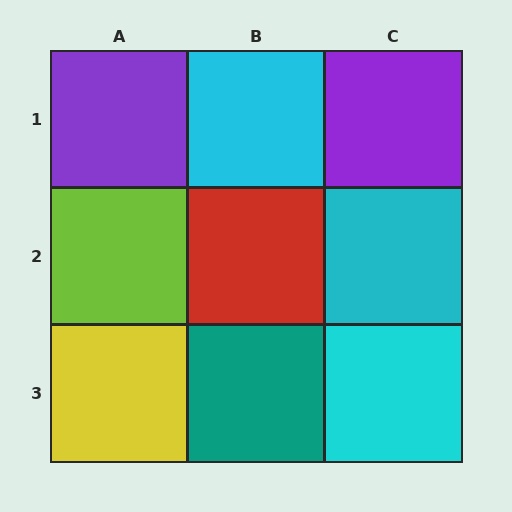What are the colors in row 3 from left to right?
Yellow, teal, cyan.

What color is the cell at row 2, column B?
Red.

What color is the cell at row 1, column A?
Purple.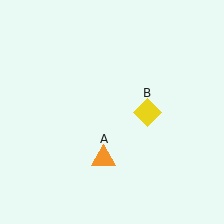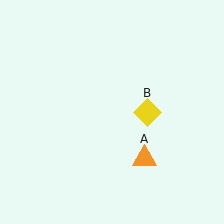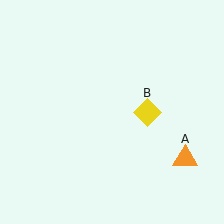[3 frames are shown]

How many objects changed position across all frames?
1 object changed position: orange triangle (object A).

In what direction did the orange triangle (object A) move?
The orange triangle (object A) moved right.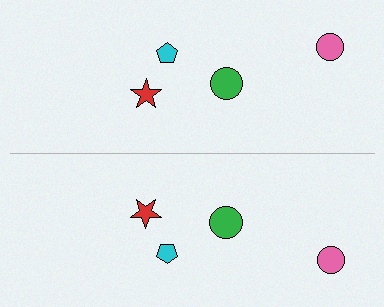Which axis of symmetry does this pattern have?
The pattern has a horizontal axis of symmetry running through the center of the image.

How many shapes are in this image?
There are 8 shapes in this image.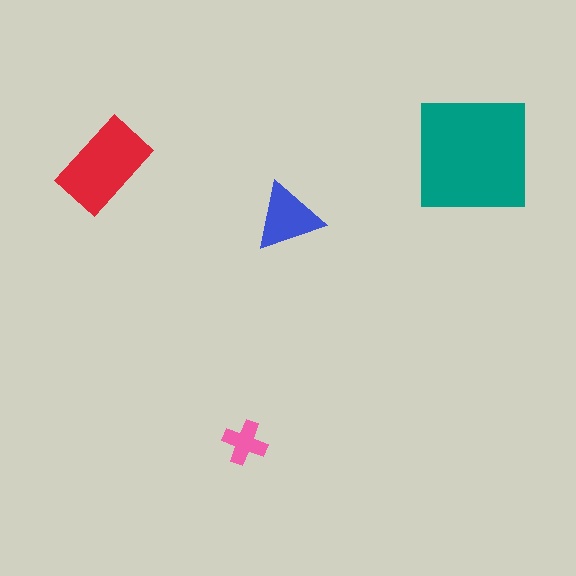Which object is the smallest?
The pink cross.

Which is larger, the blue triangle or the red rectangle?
The red rectangle.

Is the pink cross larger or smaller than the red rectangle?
Smaller.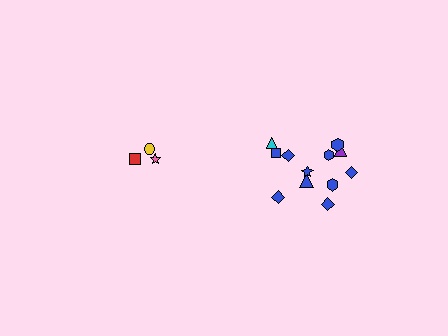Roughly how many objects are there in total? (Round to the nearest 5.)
Roughly 15 objects in total.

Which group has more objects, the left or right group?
The right group.